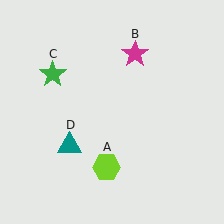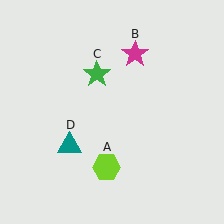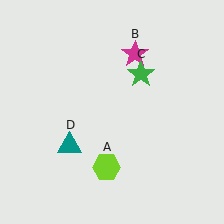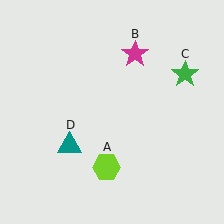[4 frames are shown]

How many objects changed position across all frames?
1 object changed position: green star (object C).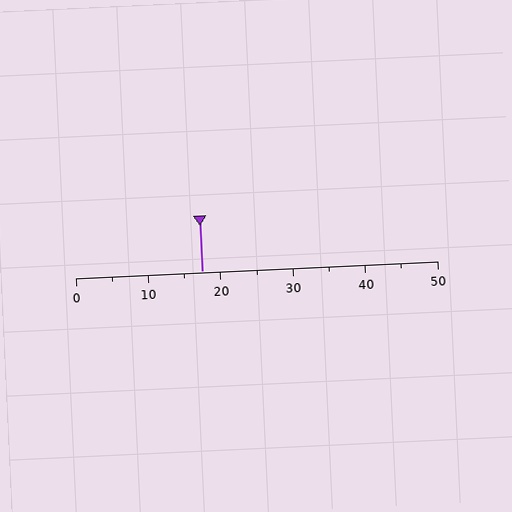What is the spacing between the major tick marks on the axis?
The major ticks are spaced 10 apart.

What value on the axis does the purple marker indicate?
The marker indicates approximately 17.5.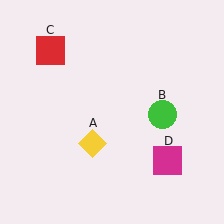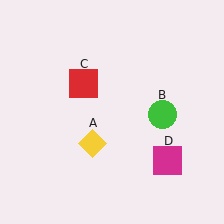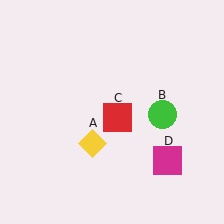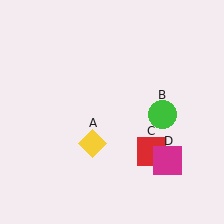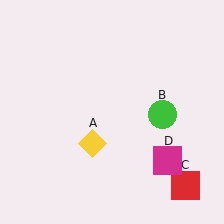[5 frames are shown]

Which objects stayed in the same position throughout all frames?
Yellow diamond (object A) and green circle (object B) and magenta square (object D) remained stationary.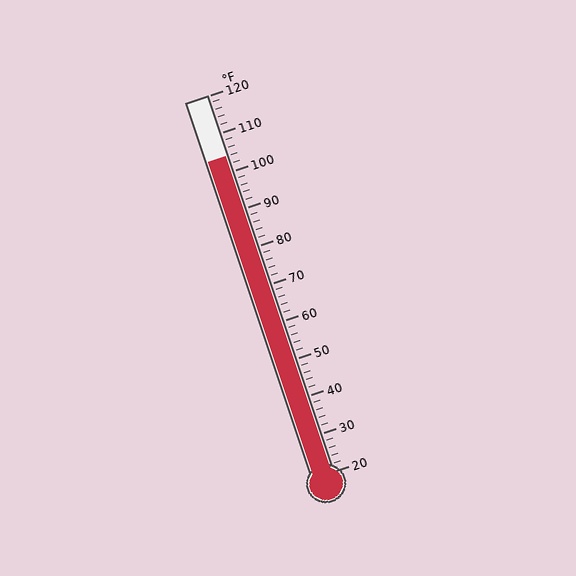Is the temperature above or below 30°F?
The temperature is above 30°F.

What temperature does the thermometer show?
The thermometer shows approximately 104°F.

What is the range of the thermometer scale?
The thermometer scale ranges from 20°F to 120°F.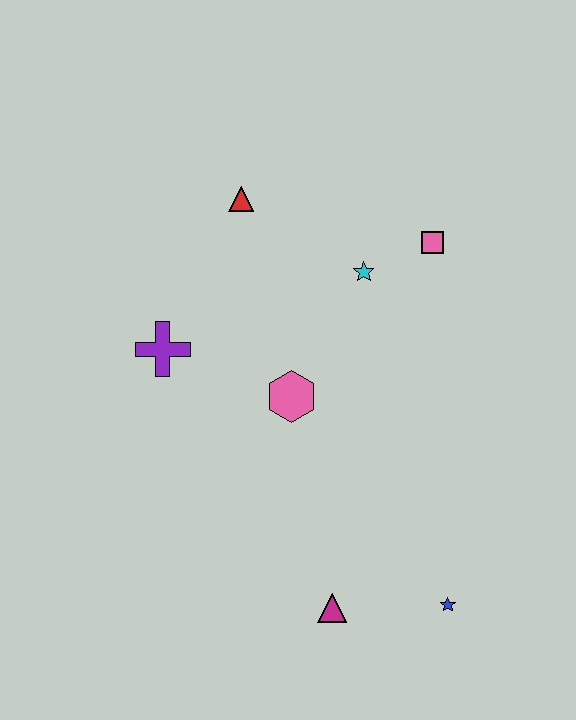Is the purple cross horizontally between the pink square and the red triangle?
No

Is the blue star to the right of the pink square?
Yes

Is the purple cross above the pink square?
No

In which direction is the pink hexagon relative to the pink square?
The pink hexagon is below the pink square.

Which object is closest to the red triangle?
The cyan star is closest to the red triangle.